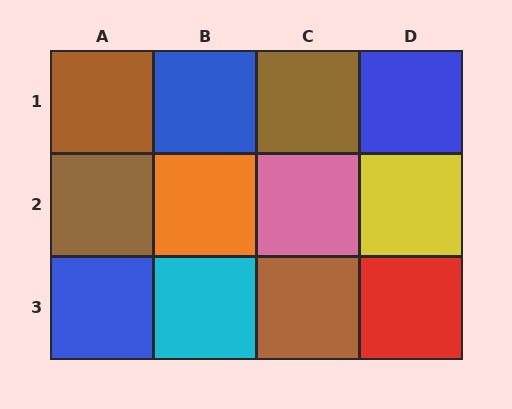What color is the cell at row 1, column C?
Brown.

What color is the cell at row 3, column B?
Cyan.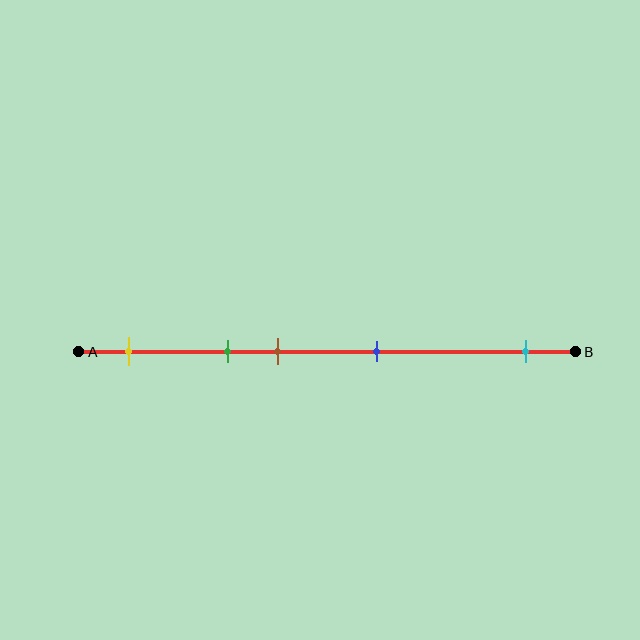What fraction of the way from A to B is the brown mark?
The brown mark is approximately 40% (0.4) of the way from A to B.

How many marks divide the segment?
There are 5 marks dividing the segment.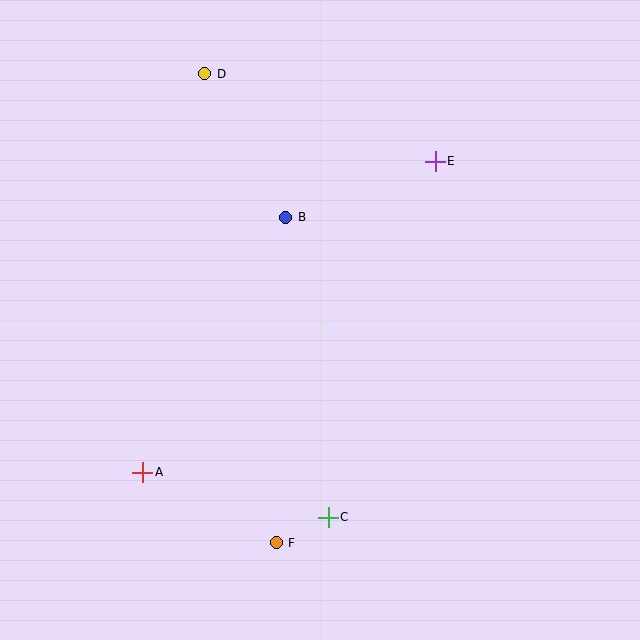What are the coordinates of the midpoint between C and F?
The midpoint between C and F is at (302, 530).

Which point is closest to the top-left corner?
Point D is closest to the top-left corner.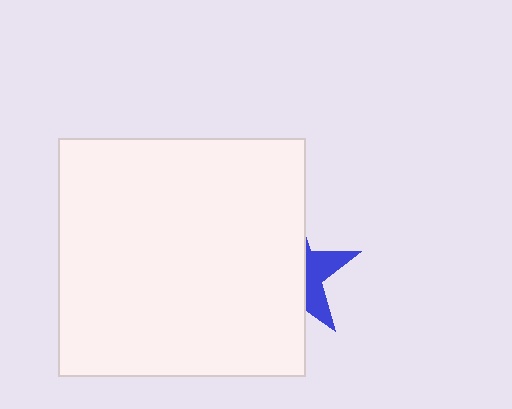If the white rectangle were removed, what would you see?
You would see the complete blue star.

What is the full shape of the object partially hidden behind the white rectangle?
The partially hidden object is a blue star.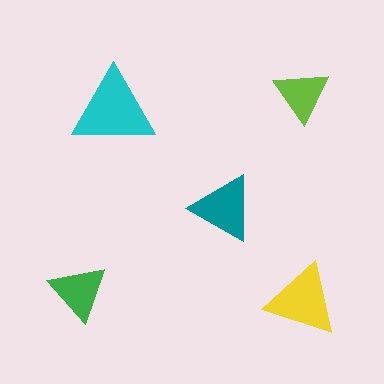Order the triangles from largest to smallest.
the cyan one, the yellow one, the teal one, the green one, the lime one.